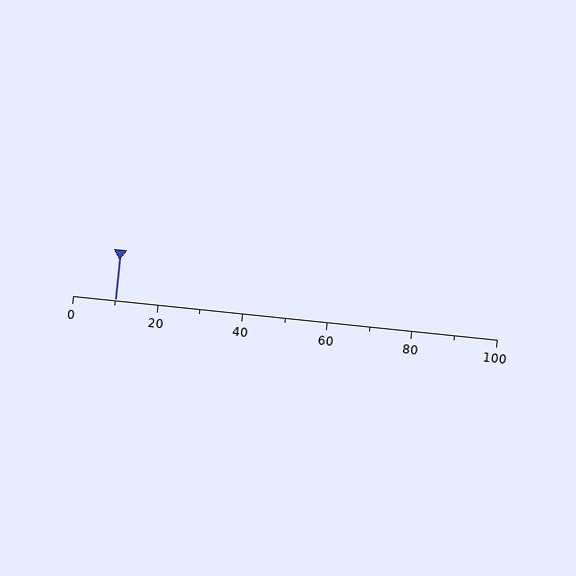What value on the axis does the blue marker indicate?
The marker indicates approximately 10.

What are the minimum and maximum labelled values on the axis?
The axis runs from 0 to 100.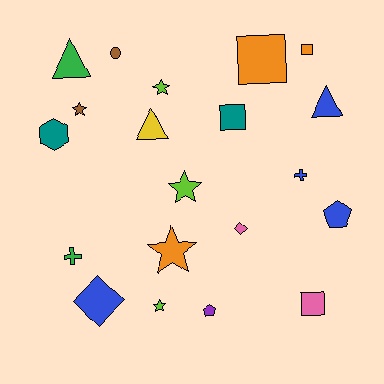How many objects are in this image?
There are 20 objects.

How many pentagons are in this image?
There are 2 pentagons.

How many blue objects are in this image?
There are 4 blue objects.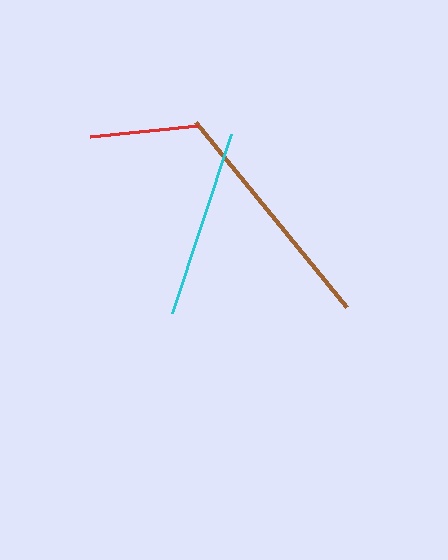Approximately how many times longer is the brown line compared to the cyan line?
The brown line is approximately 1.3 times the length of the cyan line.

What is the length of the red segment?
The red segment is approximately 109 pixels long.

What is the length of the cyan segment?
The cyan segment is approximately 188 pixels long.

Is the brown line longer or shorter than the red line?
The brown line is longer than the red line.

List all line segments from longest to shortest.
From longest to shortest: brown, cyan, red.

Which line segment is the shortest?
The red line is the shortest at approximately 109 pixels.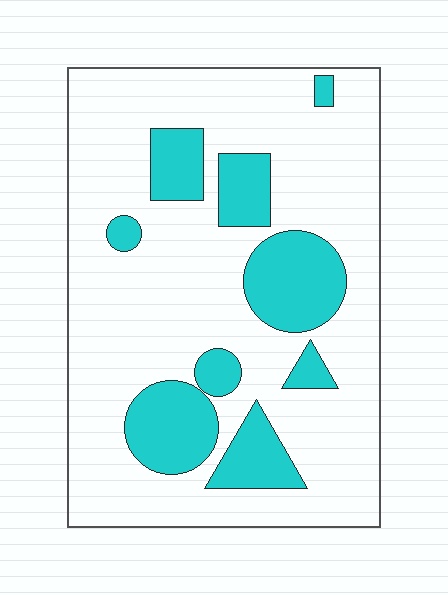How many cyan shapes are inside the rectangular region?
9.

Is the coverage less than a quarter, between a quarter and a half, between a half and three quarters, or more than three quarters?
Less than a quarter.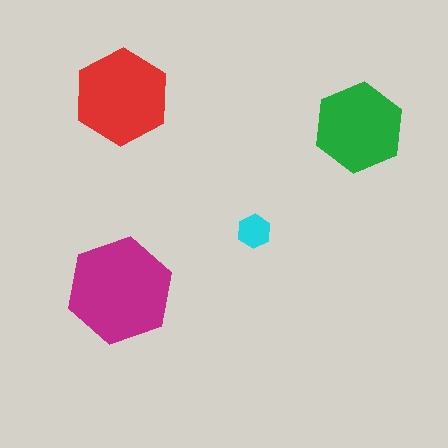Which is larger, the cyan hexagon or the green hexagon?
The green one.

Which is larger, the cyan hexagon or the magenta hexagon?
The magenta one.